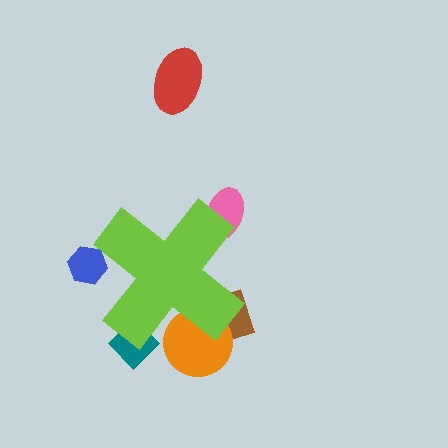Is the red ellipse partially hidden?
No, the red ellipse is fully visible.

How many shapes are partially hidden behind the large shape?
5 shapes are partially hidden.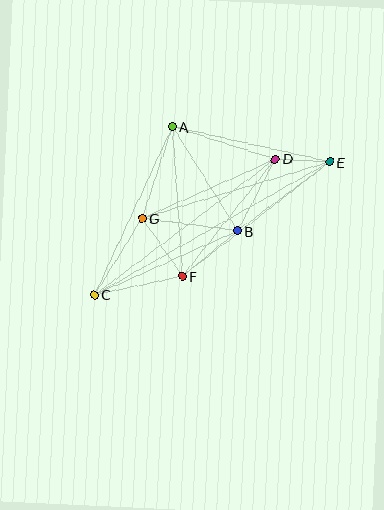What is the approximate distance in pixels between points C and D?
The distance between C and D is approximately 226 pixels.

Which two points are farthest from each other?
Points C and E are farthest from each other.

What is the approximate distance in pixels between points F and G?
The distance between F and G is approximately 70 pixels.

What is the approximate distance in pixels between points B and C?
The distance between B and C is approximately 157 pixels.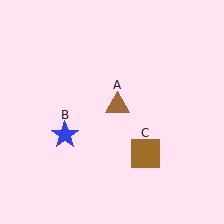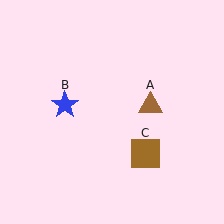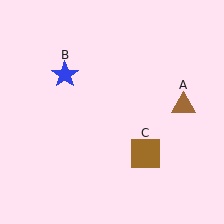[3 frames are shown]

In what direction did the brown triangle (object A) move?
The brown triangle (object A) moved right.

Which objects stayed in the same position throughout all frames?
Brown square (object C) remained stationary.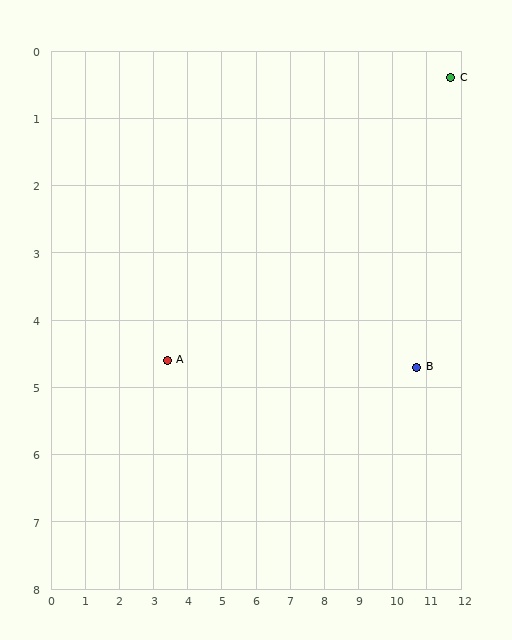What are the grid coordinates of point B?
Point B is at approximately (10.7, 4.7).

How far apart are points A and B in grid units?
Points A and B are about 7.3 grid units apart.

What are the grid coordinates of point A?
Point A is at approximately (3.4, 4.6).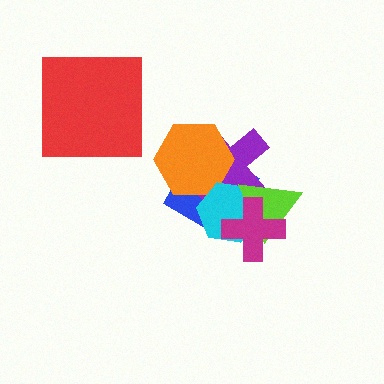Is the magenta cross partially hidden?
No, no other shape covers it.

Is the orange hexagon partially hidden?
Yes, it is partially covered by another shape.